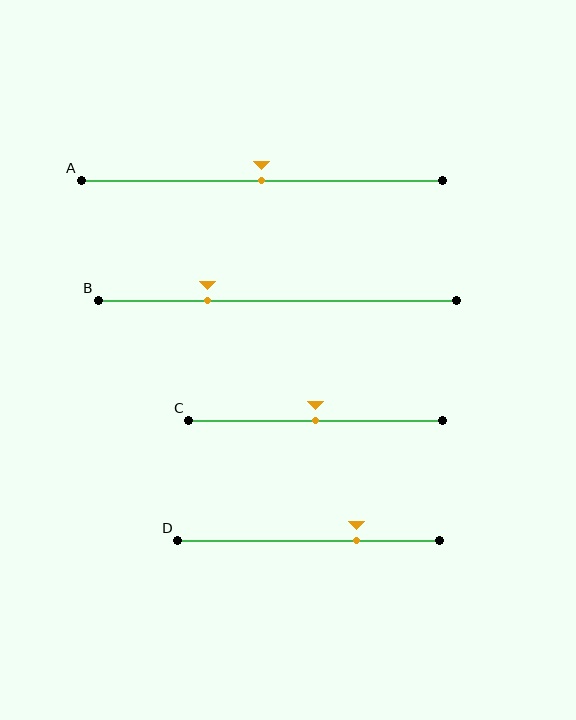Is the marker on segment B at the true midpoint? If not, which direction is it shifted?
No, the marker on segment B is shifted to the left by about 19% of the segment length.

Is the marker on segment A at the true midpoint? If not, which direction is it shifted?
Yes, the marker on segment A is at the true midpoint.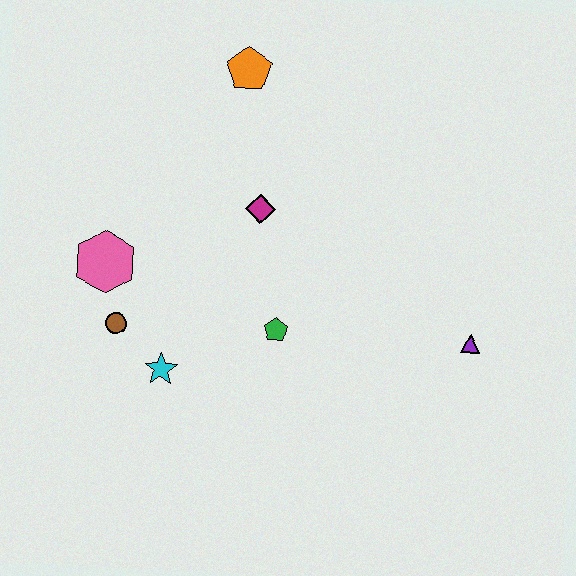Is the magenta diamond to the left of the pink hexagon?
No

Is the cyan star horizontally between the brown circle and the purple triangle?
Yes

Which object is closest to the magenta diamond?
The green pentagon is closest to the magenta diamond.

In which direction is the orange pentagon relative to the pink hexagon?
The orange pentagon is above the pink hexagon.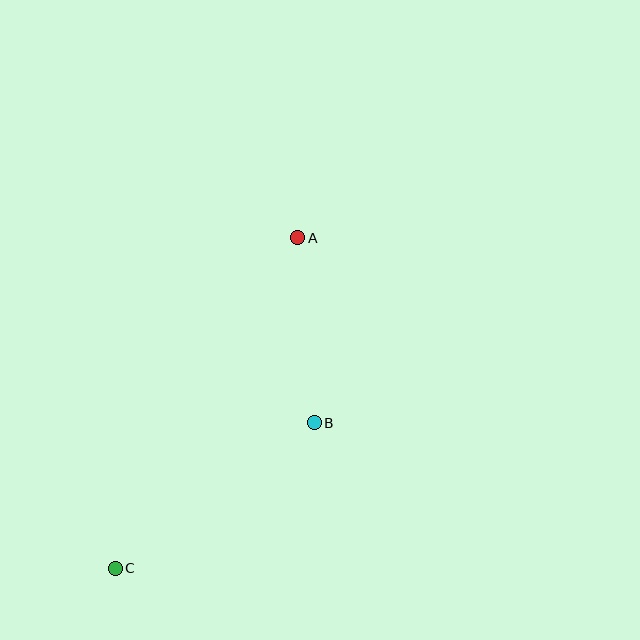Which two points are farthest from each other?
Points A and C are farthest from each other.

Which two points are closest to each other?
Points A and B are closest to each other.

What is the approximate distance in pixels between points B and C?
The distance between B and C is approximately 246 pixels.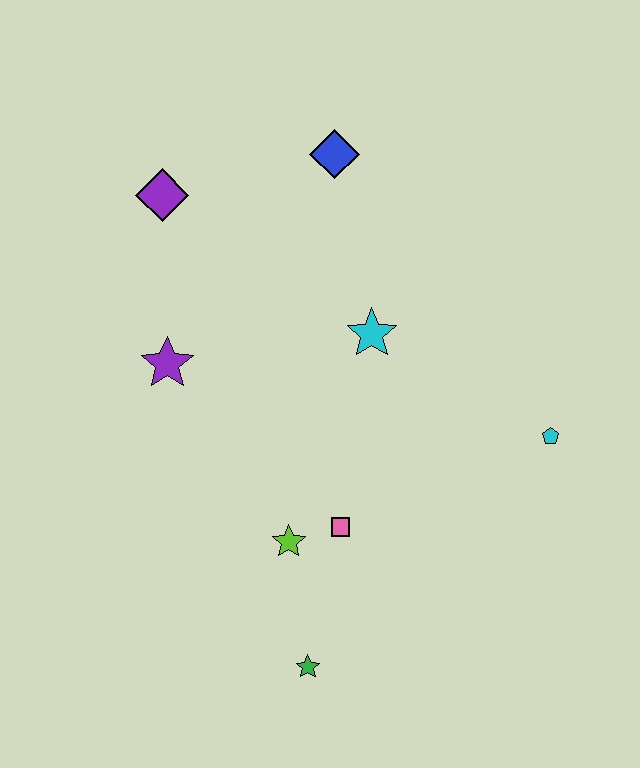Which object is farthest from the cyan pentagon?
The purple diamond is farthest from the cyan pentagon.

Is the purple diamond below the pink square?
No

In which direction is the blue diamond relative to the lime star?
The blue diamond is above the lime star.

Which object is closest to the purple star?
The purple diamond is closest to the purple star.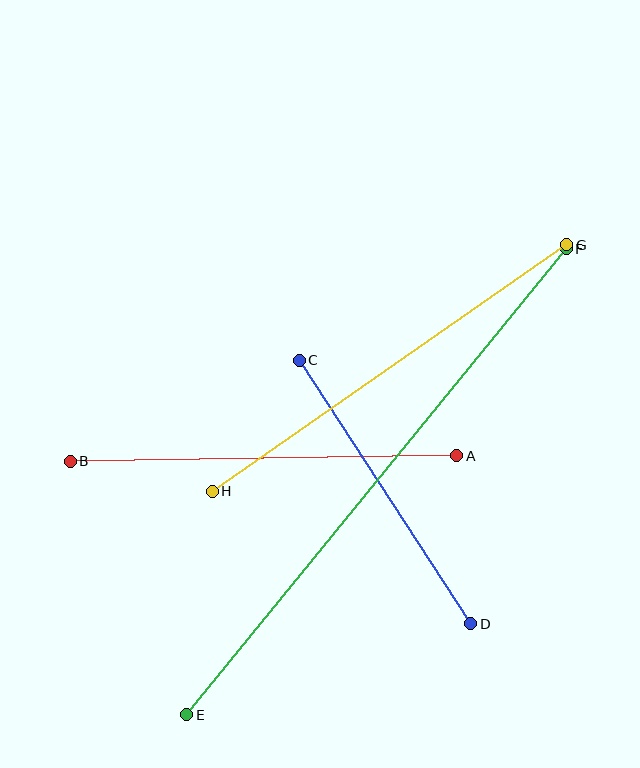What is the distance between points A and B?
The distance is approximately 387 pixels.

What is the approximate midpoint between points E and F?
The midpoint is at approximately (377, 482) pixels.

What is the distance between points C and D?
The distance is approximately 314 pixels.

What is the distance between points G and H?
The distance is approximately 432 pixels.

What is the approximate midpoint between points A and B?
The midpoint is at approximately (264, 459) pixels.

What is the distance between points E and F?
The distance is approximately 601 pixels.